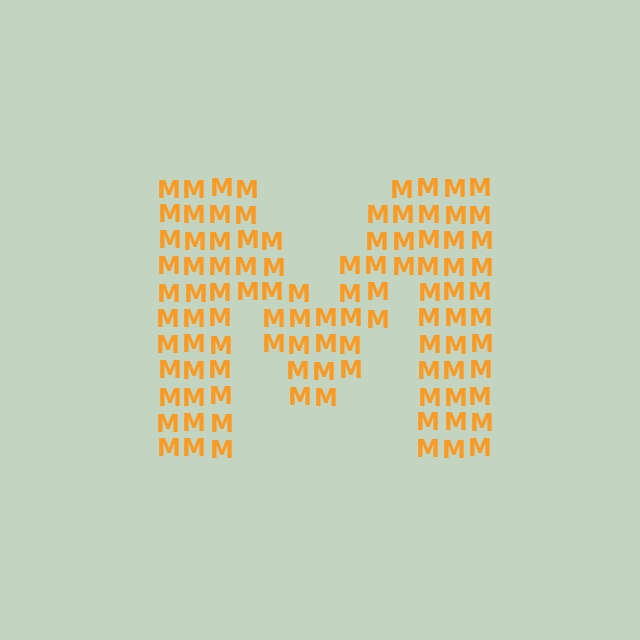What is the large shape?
The large shape is the letter M.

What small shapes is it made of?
It is made of small letter M's.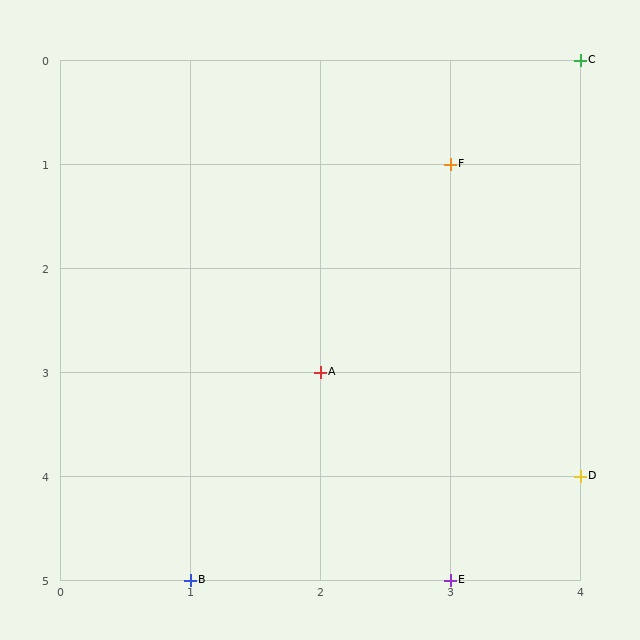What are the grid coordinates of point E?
Point E is at grid coordinates (3, 5).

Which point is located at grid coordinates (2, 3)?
Point A is at (2, 3).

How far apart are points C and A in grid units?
Points C and A are 2 columns and 3 rows apart (about 3.6 grid units diagonally).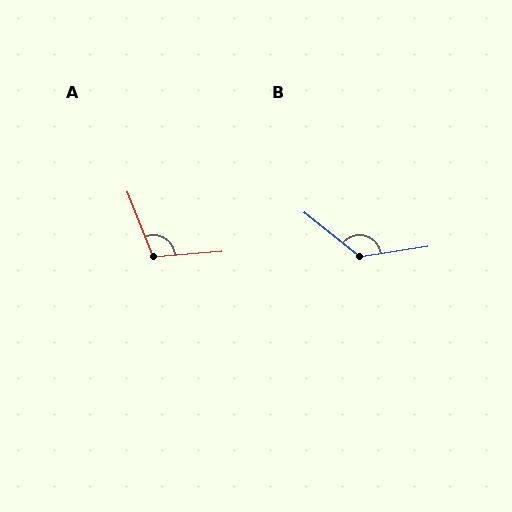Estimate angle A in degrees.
Approximately 107 degrees.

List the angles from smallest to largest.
A (107°), B (133°).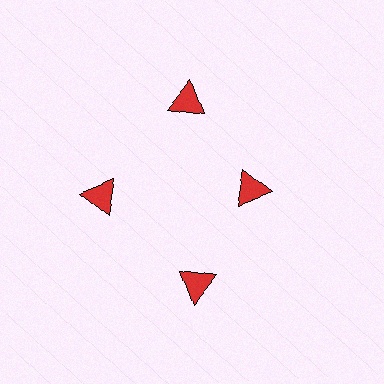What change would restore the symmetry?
The symmetry would be restored by moving it outward, back onto the ring so that all 4 triangles sit at equal angles and equal distance from the center.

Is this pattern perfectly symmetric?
No. The 4 red triangles are arranged in a ring, but one element near the 3 o'clock position is pulled inward toward the center, breaking the 4-fold rotational symmetry.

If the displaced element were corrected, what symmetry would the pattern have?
It would have 4-fold rotational symmetry — the pattern would map onto itself every 90 degrees.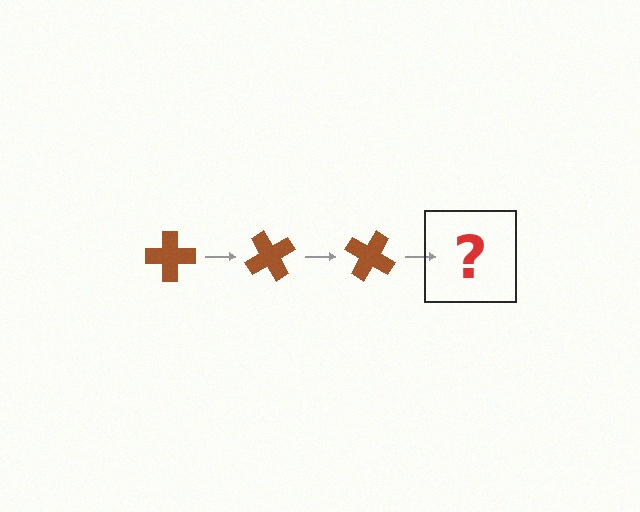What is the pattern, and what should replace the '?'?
The pattern is that the cross rotates 60 degrees each step. The '?' should be a brown cross rotated 180 degrees.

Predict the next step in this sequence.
The next step is a brown cross rotated 180 degrees.